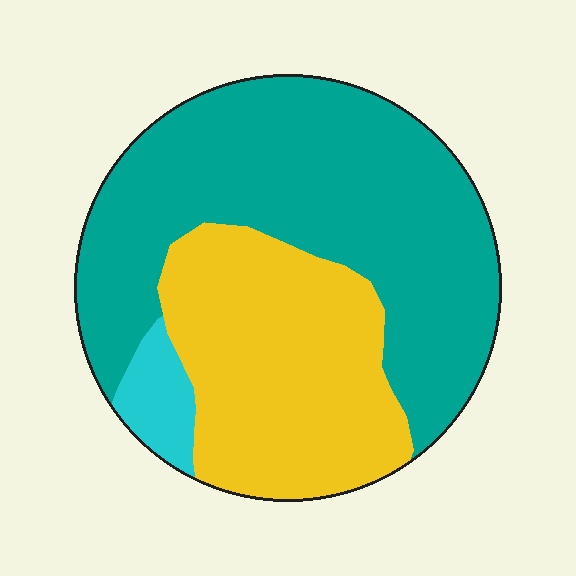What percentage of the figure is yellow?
Yellow takes up about three eighths (3/8) of the figure.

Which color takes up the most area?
Teal, at roughly 60%.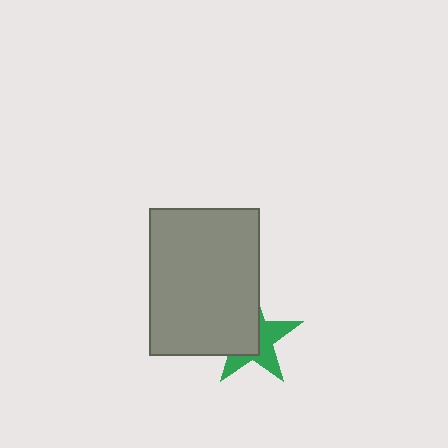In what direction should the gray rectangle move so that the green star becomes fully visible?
The gray rectangle should move toward the upper-left. That is the shortest direction to clear the overlap and leave the green star fully visible.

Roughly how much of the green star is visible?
About half of it is visible (roughly 48%).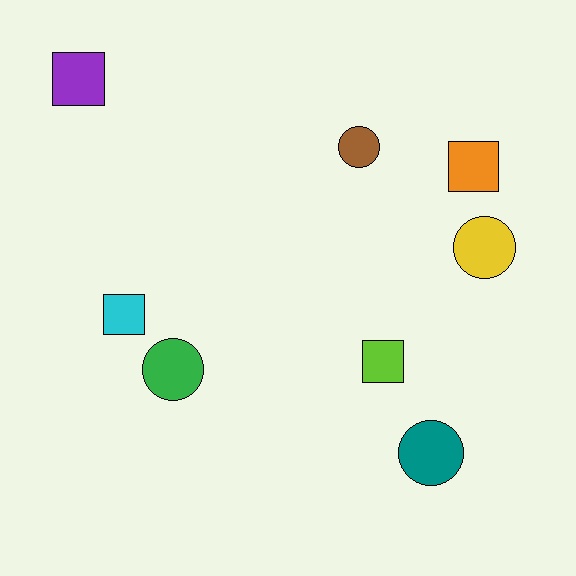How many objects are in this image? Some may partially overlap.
There are 8 objects.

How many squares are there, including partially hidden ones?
There are 4 squares.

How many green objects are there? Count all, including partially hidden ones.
There is 1 green object.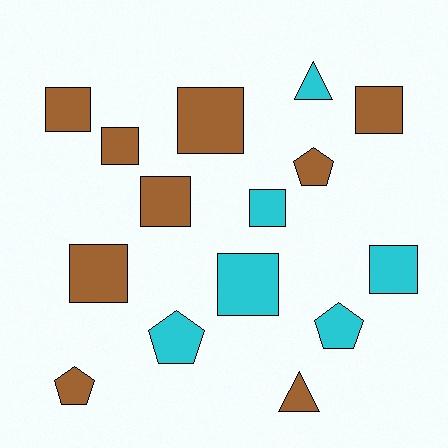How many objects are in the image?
There are 15 objects.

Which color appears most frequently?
Brown, with 9 objects.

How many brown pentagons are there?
There are 2 brown pentagons.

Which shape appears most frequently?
Square, with 9 objects.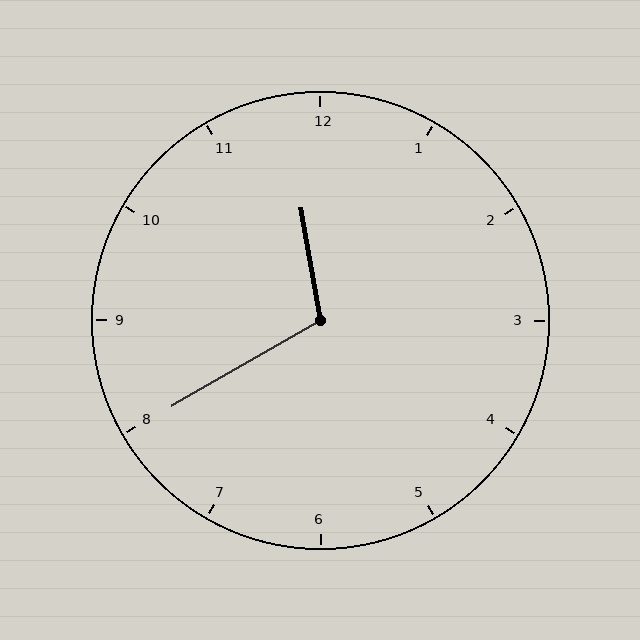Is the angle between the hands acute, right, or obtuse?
It is obtuse.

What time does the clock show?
11:40.